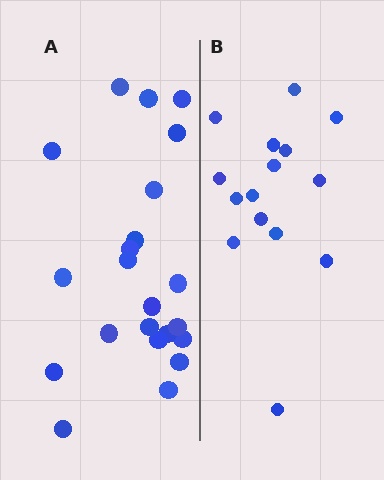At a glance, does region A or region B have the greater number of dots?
Region A (the left region) has more dots.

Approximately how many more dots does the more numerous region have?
Region A has roughly 8 or so more dots than region B.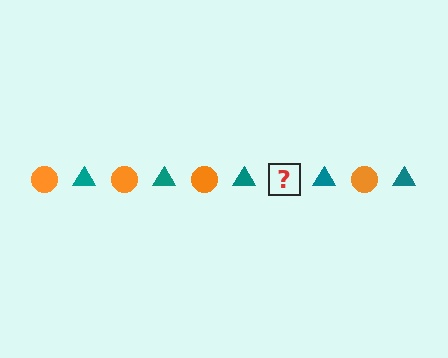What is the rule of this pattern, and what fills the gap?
The rule is that the pattern alternates between orange circle and teal triangle. The gap should be filled with an orange circle.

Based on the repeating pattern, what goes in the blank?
The blank should be an orange circle.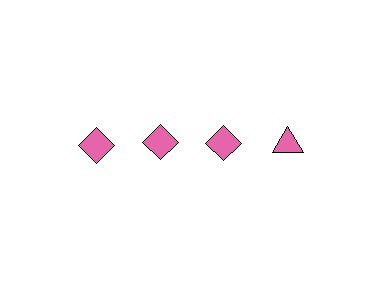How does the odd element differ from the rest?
It has a different shape: triangle instead of diamond.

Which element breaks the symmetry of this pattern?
The pink triangle in the top row, second from right column breaks the symmetry. All other shapes are pink diamonds.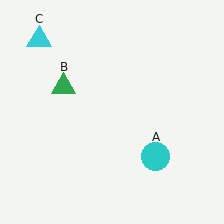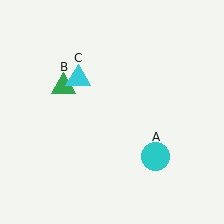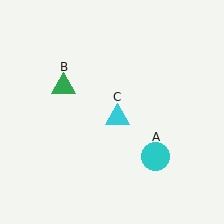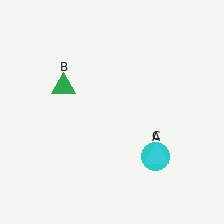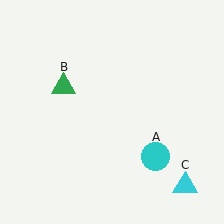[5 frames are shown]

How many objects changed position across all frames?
1 object changed position: cyan triangle (object C).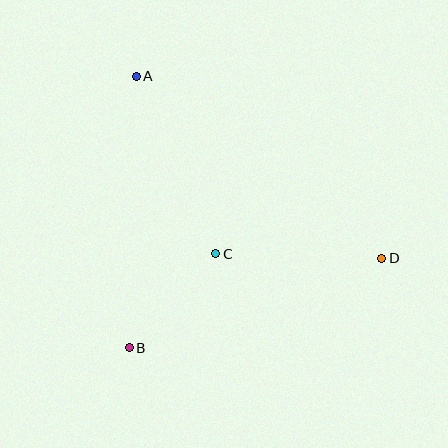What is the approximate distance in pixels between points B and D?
The distance between B and D is approximately 268 pixels.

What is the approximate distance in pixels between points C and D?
The distance between C and D is approximately 166 pixels.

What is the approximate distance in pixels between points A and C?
The distance between A and C is approximately 195 pixels.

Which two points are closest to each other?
Points B and C are closest to each other.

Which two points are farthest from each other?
Points A and D are farthest from each other.